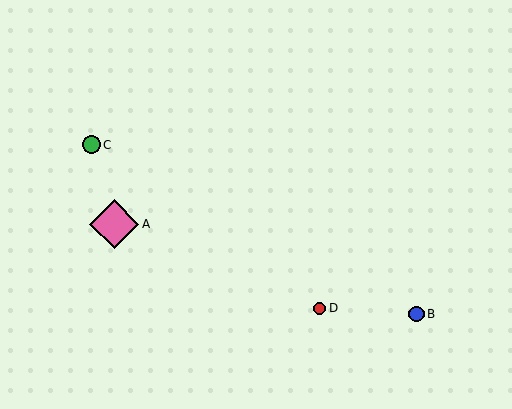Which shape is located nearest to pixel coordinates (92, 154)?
The green circle (labeled C) at (92, 145) is nearest to that location.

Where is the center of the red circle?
The center of the red circle is at (319, 308).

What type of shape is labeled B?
Shape B is a blue circle.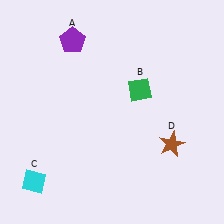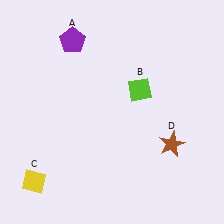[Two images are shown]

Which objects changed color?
B changed from green to lime. C changed from cyan to yellow.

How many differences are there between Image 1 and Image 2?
There are 2 differences between the two images.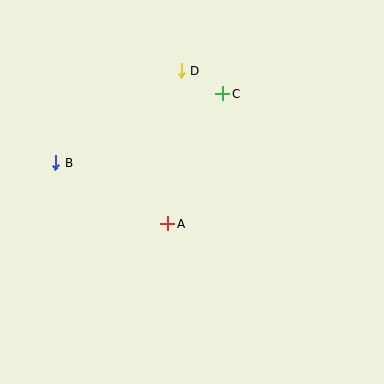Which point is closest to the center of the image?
Point A at (168, 224) is closest to the center.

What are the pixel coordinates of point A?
Point A is at (168, 224).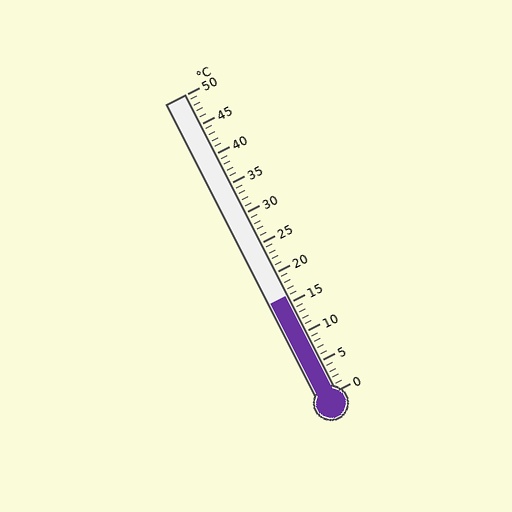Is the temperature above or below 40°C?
The temperature is below 40°C.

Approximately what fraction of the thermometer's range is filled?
The thermometer is filled to approximately 30% of its range.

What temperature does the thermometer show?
The thermometer shows approximately 16°C.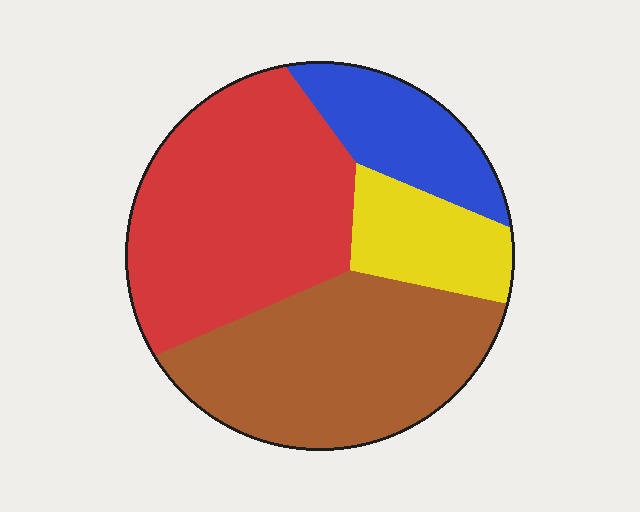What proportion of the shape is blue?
Blue takes up about one eighth (1/8) of the shape.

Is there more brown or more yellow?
Brown.